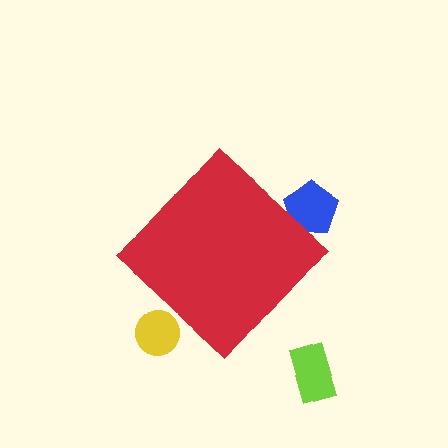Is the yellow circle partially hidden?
Yes, the yellow circle is partially hidden behind the red diamond.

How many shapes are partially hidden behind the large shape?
2 shapes are partially hidden.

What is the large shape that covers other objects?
A red diamond.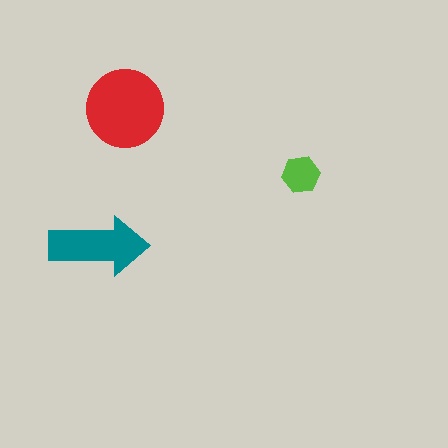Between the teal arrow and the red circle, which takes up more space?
The red circle.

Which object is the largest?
The red circle.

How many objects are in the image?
There are 3 objects in the image.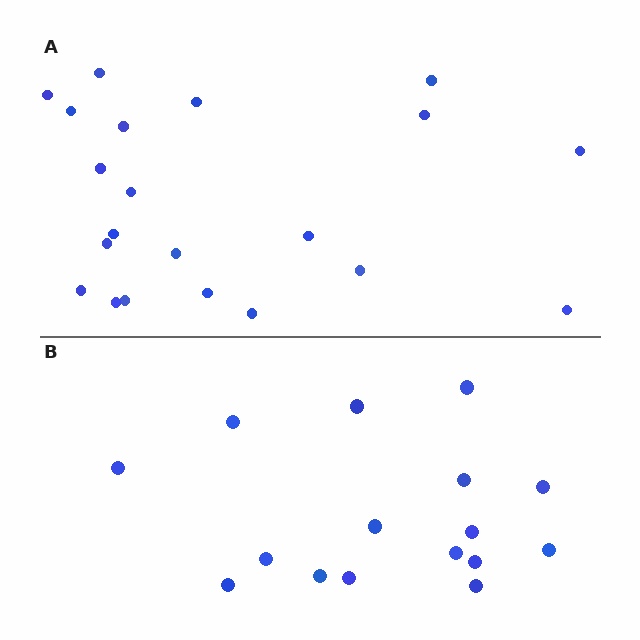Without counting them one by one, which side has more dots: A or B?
Region A (the top region) has more dots.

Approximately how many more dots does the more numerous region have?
Region A has about 5 more dots than region B.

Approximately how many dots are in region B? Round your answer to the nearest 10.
About 20 dots. (The exact count is 16, which rounds to 20.)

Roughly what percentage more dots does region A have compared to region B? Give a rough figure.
About 30% more.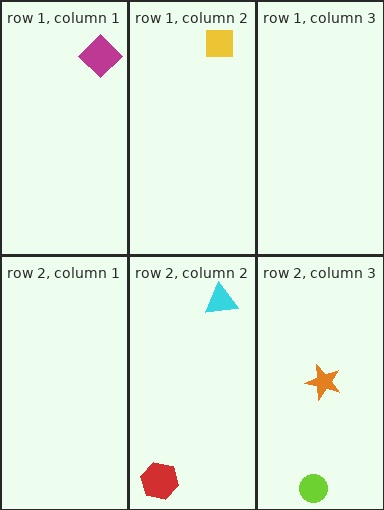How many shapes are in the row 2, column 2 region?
2.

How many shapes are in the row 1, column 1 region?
1.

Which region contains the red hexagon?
The row 2, column 2 region.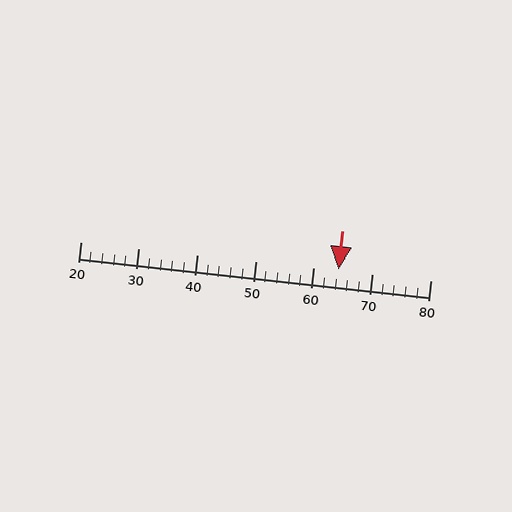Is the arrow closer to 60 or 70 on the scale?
The arrow is closer to 60.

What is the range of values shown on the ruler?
The ruler shows values from 20 to 80.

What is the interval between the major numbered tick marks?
The major tick marks are spaced 10 units apart.